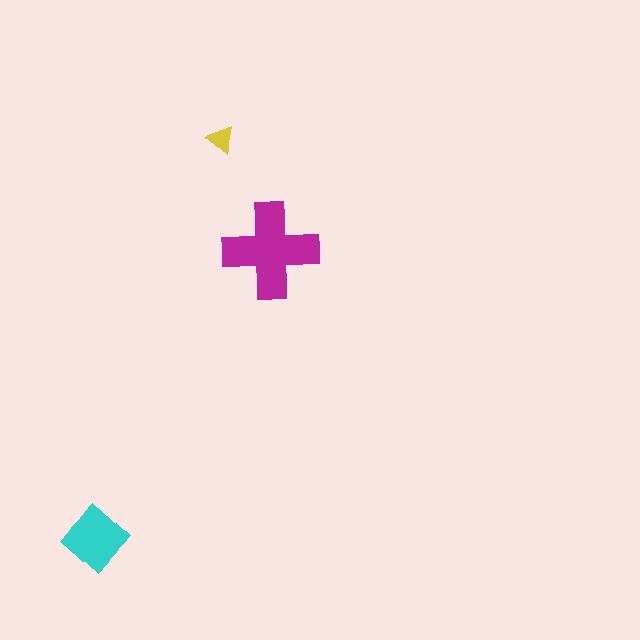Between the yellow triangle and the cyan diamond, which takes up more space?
The cyan diamond.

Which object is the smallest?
The yellow triangle.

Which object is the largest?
The magenta cross.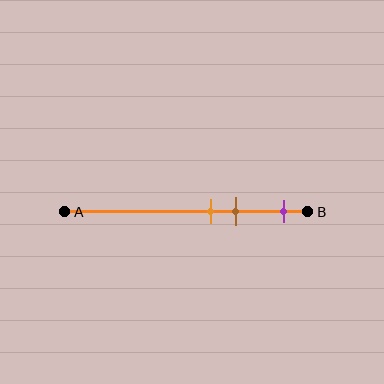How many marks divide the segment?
There are 3 marks dividing the segment.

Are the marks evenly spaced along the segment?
No, the marks are not evenly spaced.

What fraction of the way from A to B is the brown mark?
The brown mark is approximately 70% (0.7) of the way from A to B.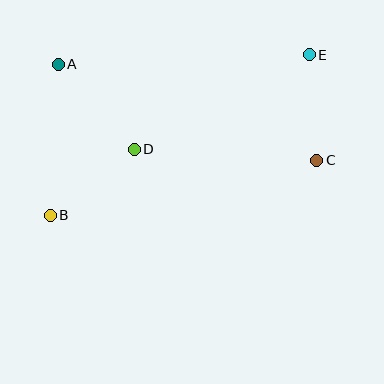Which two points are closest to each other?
Points C and E are closest to each other.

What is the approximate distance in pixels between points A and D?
The distance between A and D is approximately 114 pixels.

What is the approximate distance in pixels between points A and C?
The distance between A and C is approximately 276 pixels.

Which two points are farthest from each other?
Points B and E are farthest from each other.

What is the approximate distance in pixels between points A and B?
The distance between A and B is approximately 151 pixels.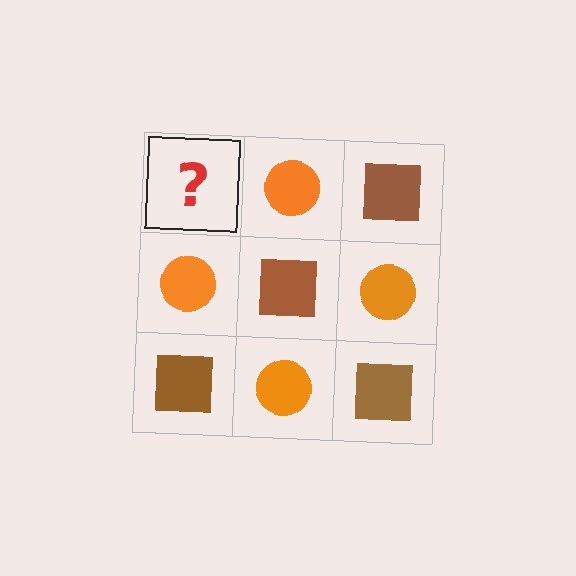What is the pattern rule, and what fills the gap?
The rule is that it alternates brown square and orange circle in a checkerboard pattern. The gap should be filled with a brown square.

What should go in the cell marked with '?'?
The missing cell should contain a brown square.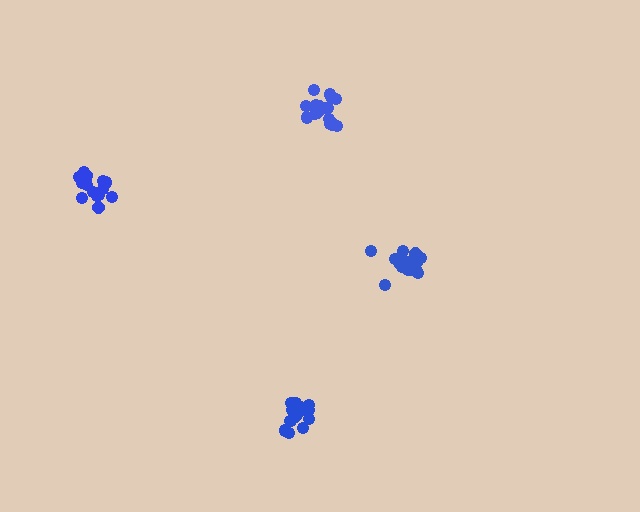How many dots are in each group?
Group 1: 15 dots, Group 2: 15 dots, Group 3: 19 dots, Group 4: 17 dots (66 total).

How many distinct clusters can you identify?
There are 4 distinct clusters.